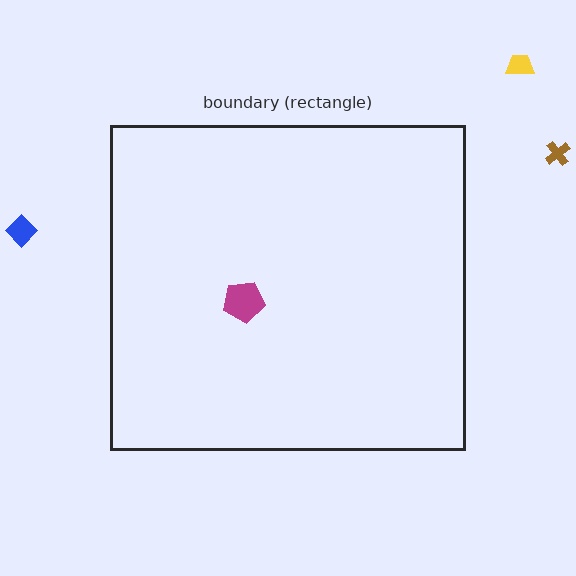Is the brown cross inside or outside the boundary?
Outside.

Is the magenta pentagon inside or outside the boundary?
Inside.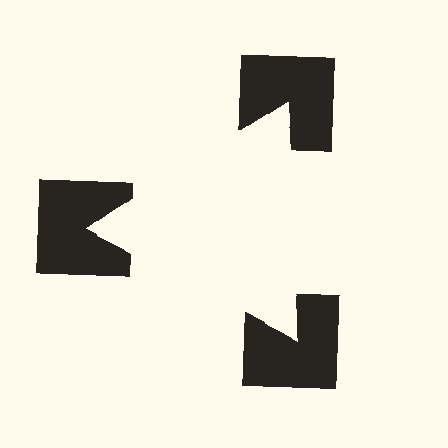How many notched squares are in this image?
There are 3 — one at each vertex of the illusory triangle.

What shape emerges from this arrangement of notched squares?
An illusory triangle — its edges are inferred from the aligned wedge cuts in the notched squares, not physically drawn.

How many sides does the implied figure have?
3 sides.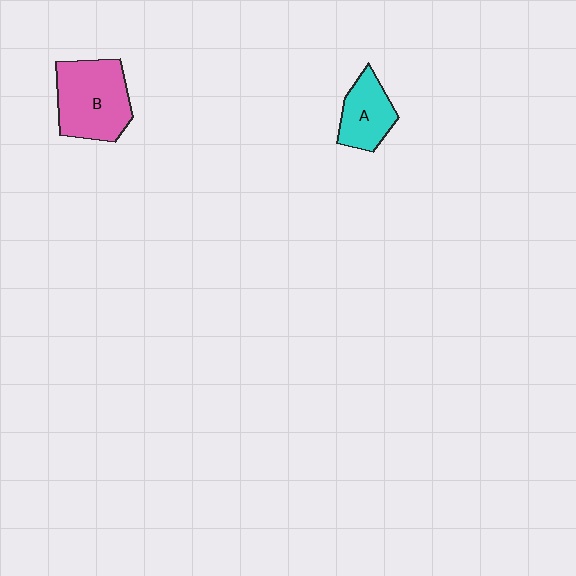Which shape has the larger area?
Shape B (pink).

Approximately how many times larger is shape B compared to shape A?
Approximately 1.7 times.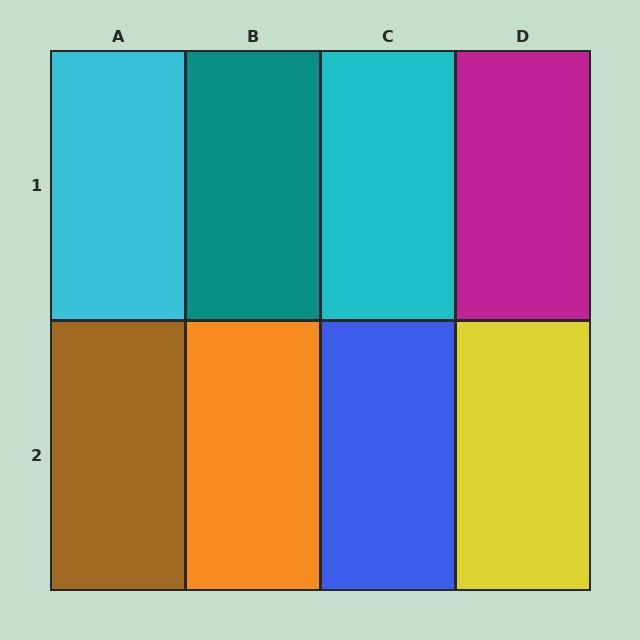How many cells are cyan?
2 cells are cyan.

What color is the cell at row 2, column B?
Orange.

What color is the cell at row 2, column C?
Blue.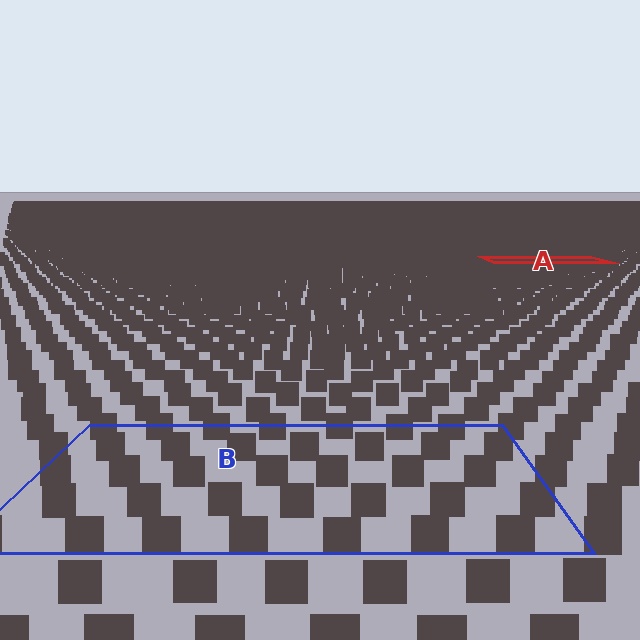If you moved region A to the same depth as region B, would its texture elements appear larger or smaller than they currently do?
They would appear larger. At a closer depth, the same texture elements are projected at a bigger on-screen size.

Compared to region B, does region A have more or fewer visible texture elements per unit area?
Region A has more texture elements per unit area — they are packed more densely because it is farther away.